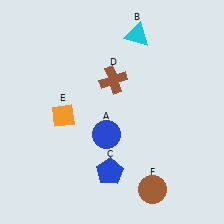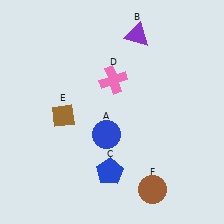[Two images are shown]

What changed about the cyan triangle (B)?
In Image 1, B is cyan. In Image 2, it changed to purple.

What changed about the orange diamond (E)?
In Image 1, E is orange. In Image 2, it changed to brown.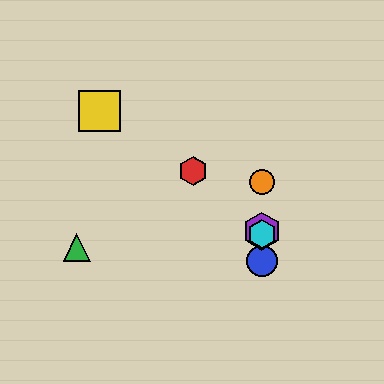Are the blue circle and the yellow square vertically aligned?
No, the blue circle is at x≈262 and the yellow square is at x≈100.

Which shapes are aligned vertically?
The blue circle, the purple hexagon, the orange circle, the cyan hexagon are aligned vertically.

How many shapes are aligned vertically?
4 shapes (the blue circle, the purple hexagon, the orange circle, the cyan hexagon) are aligned vertically.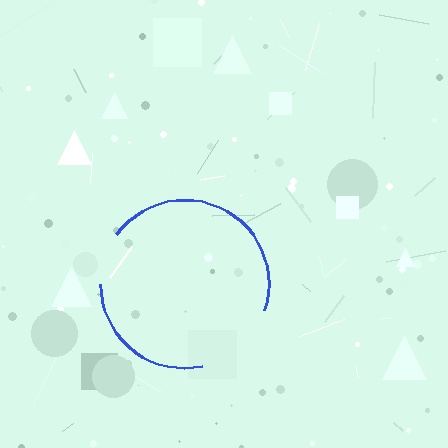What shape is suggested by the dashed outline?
The dashed outline suggests a circle.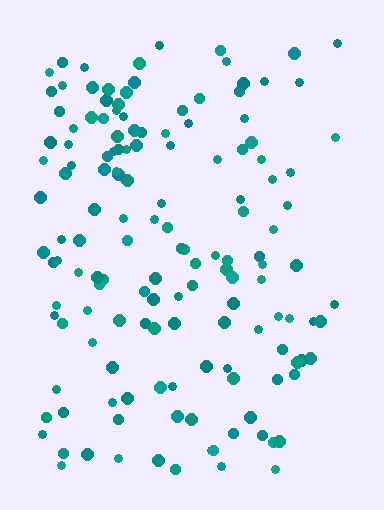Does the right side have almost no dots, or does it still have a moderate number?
Still a moderate number, just noticeably fewer than the left.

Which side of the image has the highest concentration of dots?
The left.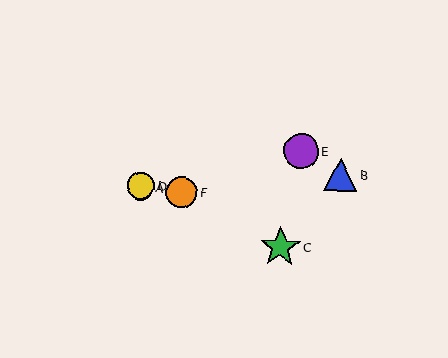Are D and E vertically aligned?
No, D is at x≈141 and E is at x≈301.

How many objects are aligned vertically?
2 objects (A, D) are aligned vertically.